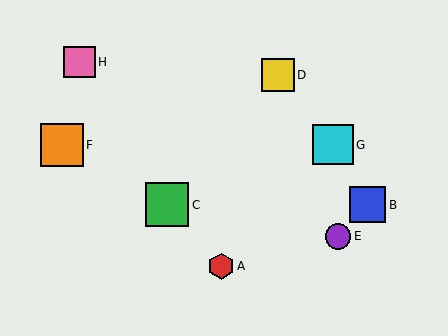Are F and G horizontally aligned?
Yes, both are at y≈145.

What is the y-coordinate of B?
Object B is at y≈205.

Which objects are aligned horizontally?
Objects F, G are aligned horizontally.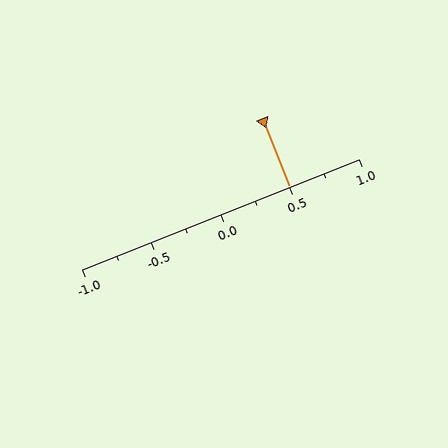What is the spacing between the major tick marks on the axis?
The major ticks are spaced 0.5 apart.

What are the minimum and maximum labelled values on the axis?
The axis runs from -1.0 to 1.0.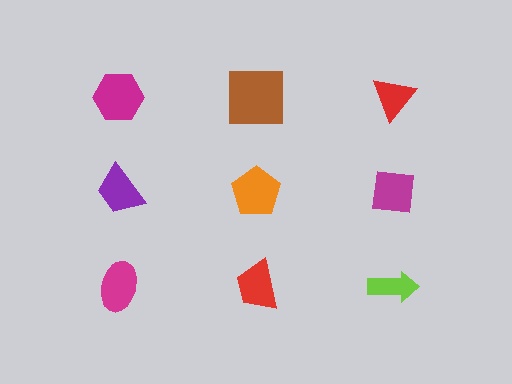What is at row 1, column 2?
A brown square.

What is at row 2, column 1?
A purple trapezoid.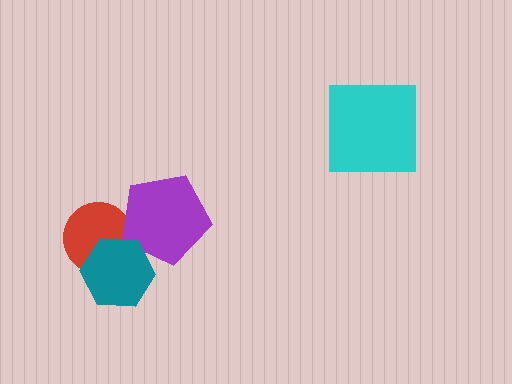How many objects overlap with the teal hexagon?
2 objects overlap with the teal hexagon.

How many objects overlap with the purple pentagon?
2 objects overlap with the purple pentagon.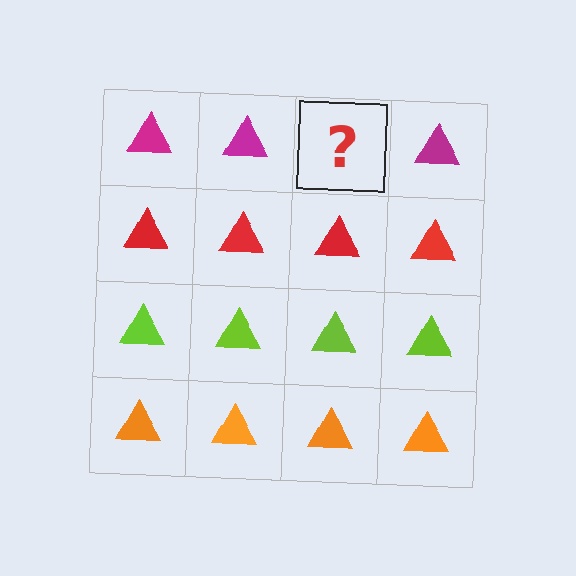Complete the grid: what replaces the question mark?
The question mark should be replaced with a magenta triangle.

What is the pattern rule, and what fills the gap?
The rule is that each row has a consistent color. The gap should be filled with a magenta triangle.